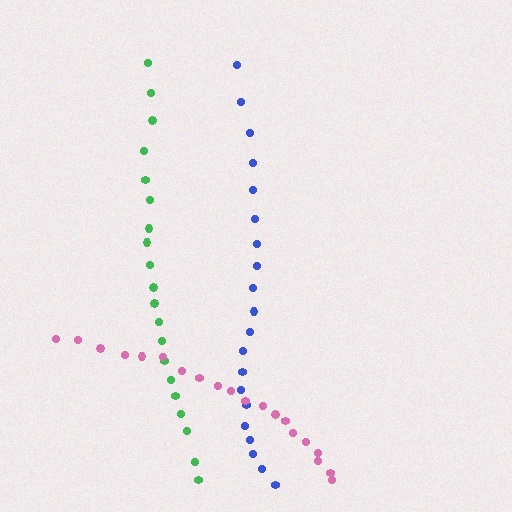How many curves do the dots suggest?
There are 3 distinct paths.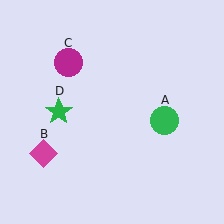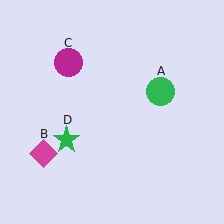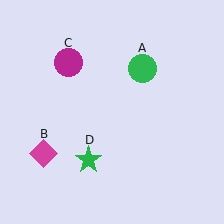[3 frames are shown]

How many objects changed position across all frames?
2 objects changed position: green circle (object A), green star (object D).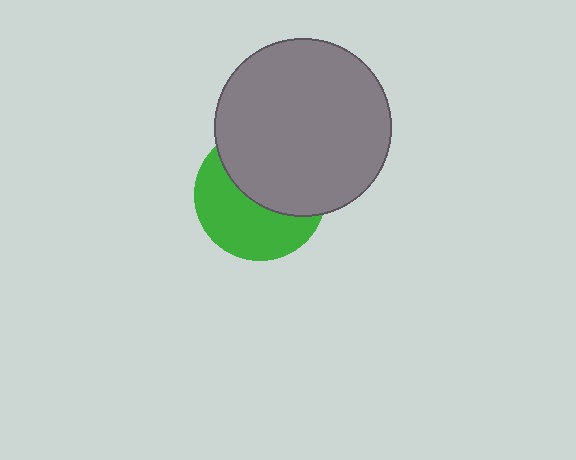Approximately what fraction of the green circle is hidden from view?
Roughly 51% of the green circle is hidden behind the gray circle.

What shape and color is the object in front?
The object in front is a gray circle.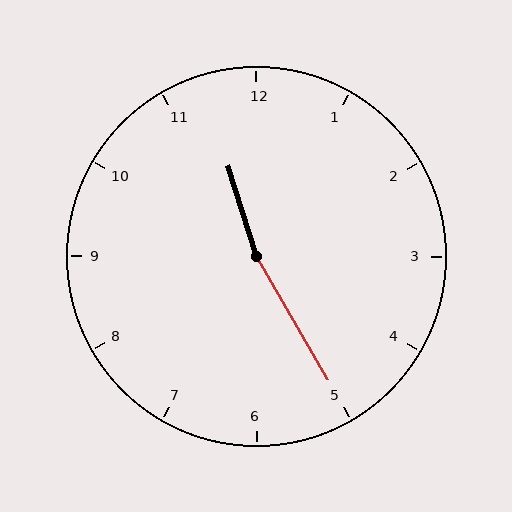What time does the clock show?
11:25.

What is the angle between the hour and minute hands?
Approximately 168 degrees.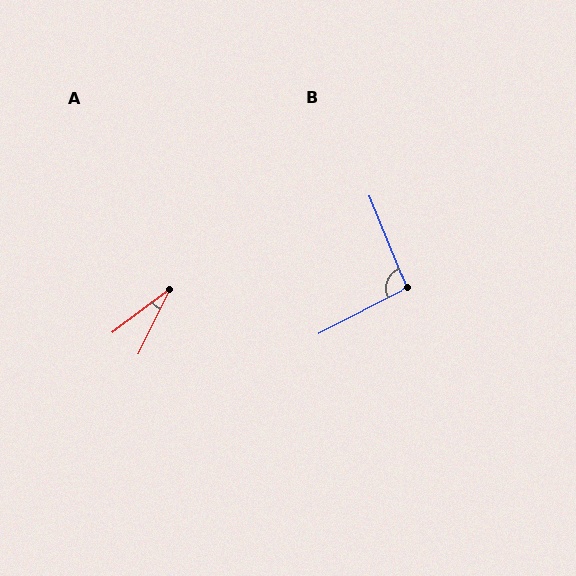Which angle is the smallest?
A, at approximately 27 degrees.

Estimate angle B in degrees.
Approximately 95 degrees.